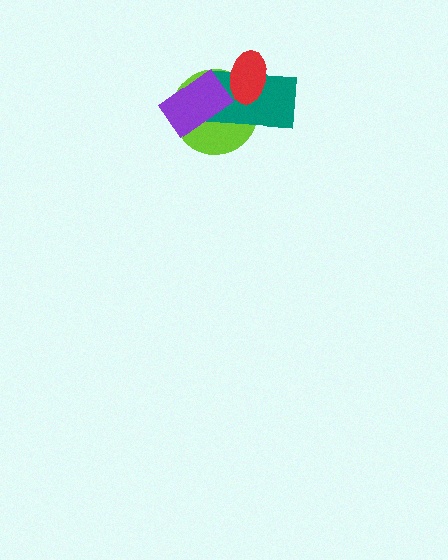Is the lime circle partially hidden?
Yes, it is partially covered by another shape.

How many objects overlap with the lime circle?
3 objects overlap with the lime circle.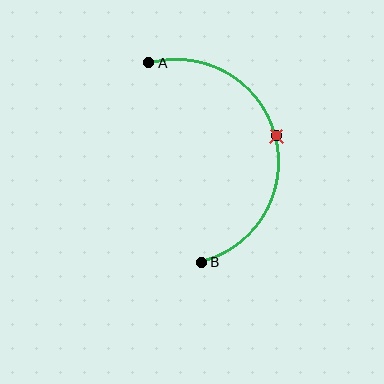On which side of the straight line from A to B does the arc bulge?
The arc bulges to the right of the straight line connecting A and B.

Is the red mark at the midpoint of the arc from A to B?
Yes. The red mark lies on the arc at equal arc-length from both A and B — it is the arc midpoint.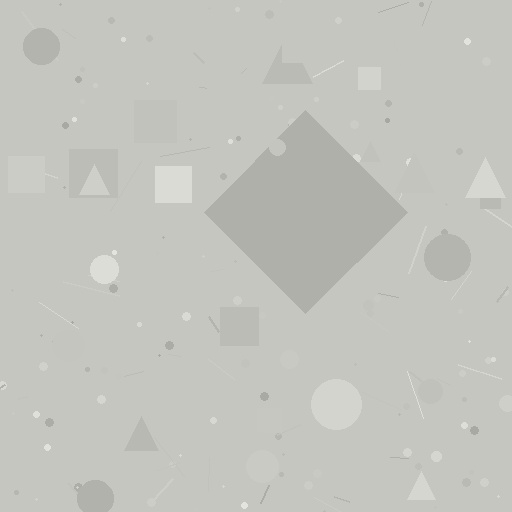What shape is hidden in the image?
A diamond is hidden in the image.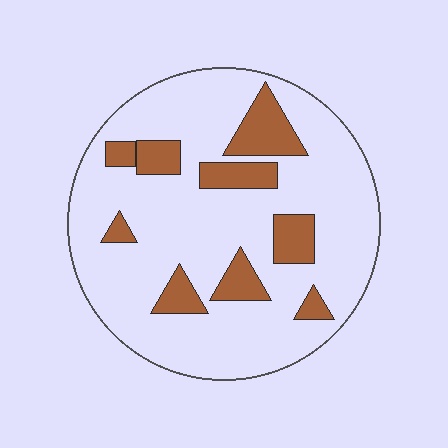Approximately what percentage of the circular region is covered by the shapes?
Approximately 20%.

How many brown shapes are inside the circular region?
9.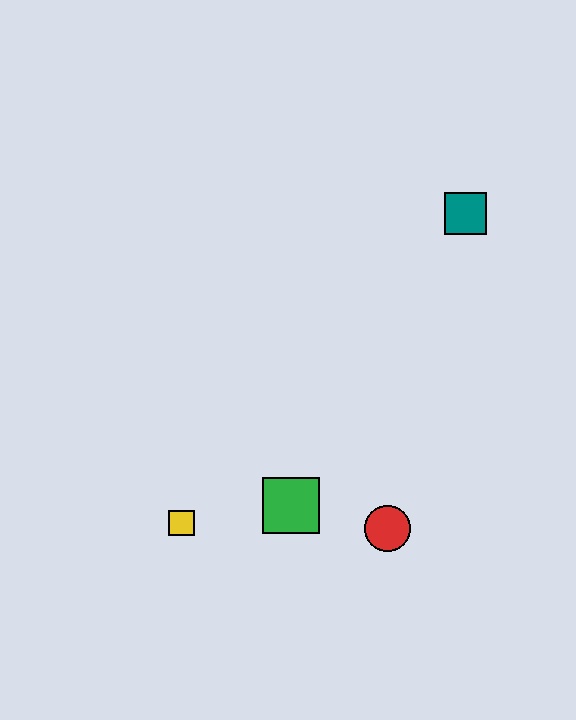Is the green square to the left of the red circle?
Yes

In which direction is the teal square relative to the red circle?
The teal square is above the red circle.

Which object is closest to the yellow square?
The green square is closest to the yellow square.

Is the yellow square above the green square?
No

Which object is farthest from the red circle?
The teal square is farthest from the red circle.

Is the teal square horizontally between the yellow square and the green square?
No